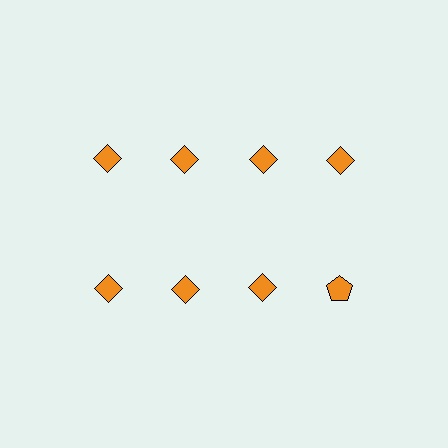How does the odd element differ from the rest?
It has a different shape: pentagon instead of diamond.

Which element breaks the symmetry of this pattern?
The orange pentagon in the second row, second from right column breaks the symmetry. All other shapes are orange diamonds.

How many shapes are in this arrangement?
There are 8 shapes arranged in a grid pattern.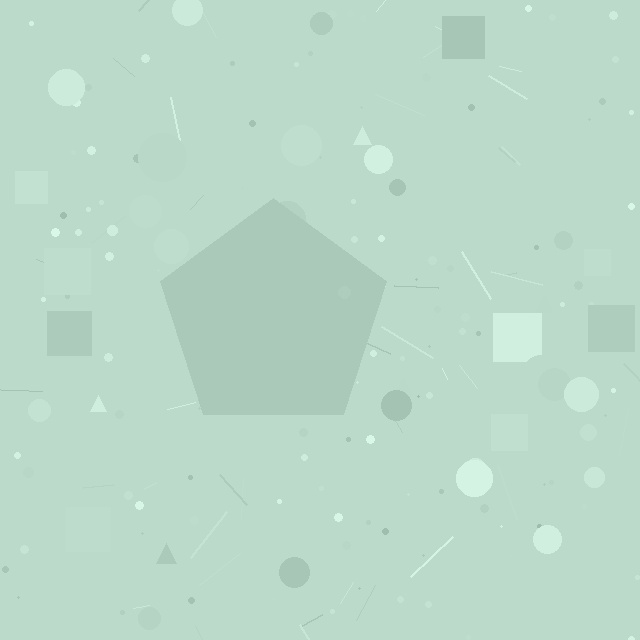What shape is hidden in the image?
A pentagon is hidden in the image.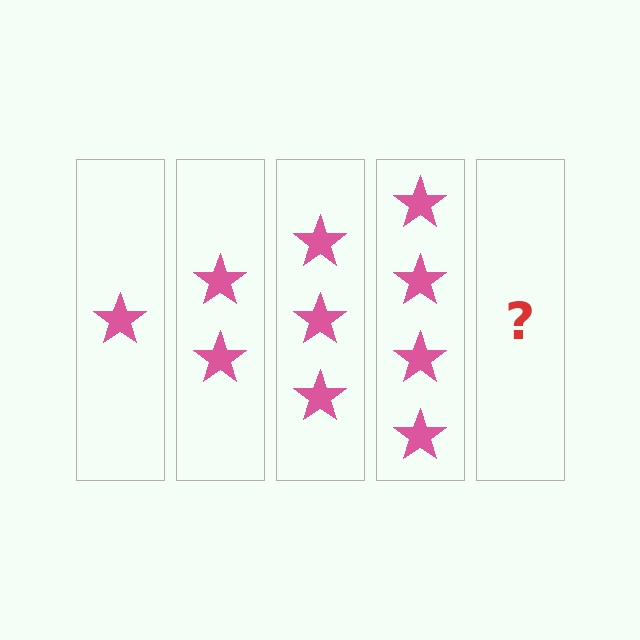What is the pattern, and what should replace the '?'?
The pattern is that each step adds one more star. The '?' should be 5 stars.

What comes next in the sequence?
The next element should be 5 stars.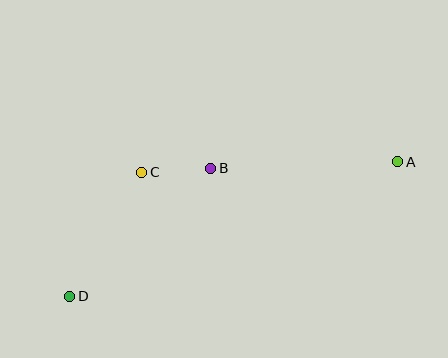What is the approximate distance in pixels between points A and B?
The distance between A and B is approximately 187 pixels.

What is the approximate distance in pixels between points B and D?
The distance between B and D is approximately 190 pixels.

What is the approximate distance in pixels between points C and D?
The distance between C and D is approximately 144 pixels.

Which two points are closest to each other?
Points B and C are closest to each other.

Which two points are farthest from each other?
Points A and D are farthest from each other.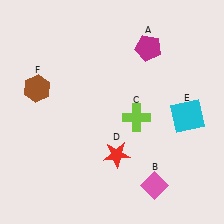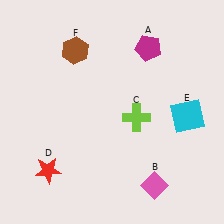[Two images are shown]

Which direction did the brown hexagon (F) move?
The brown hexagon (F) moved right.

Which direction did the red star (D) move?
The red star (D) moved left.